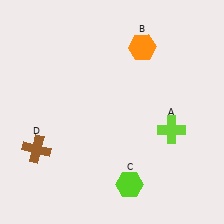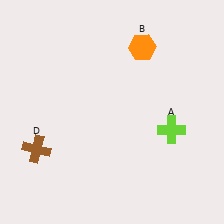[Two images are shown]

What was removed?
The lime hexagon (C) was removed in Image 2.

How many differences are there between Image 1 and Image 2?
There is 1 difference between the two images.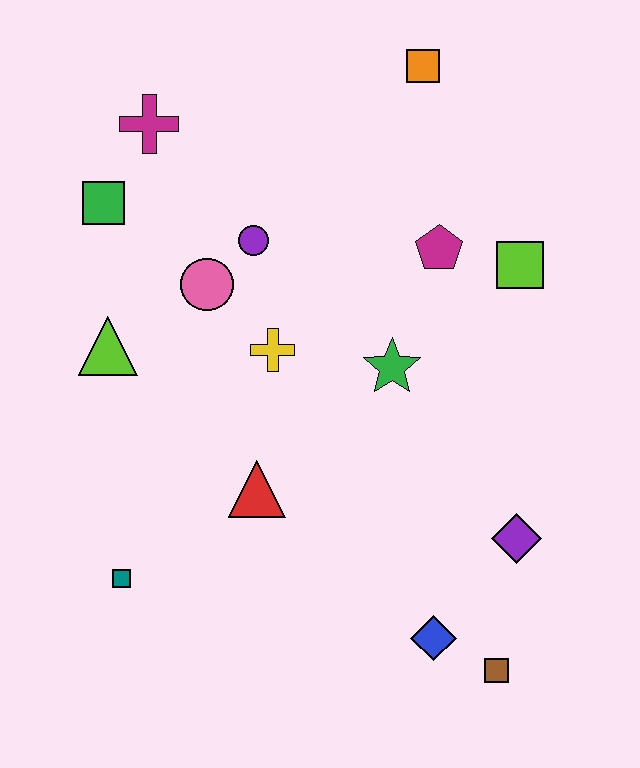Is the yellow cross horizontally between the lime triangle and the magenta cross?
No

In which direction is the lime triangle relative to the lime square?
The lime triangle is to the left of the lime square.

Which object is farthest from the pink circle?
The brown square is farthest from the pink circle.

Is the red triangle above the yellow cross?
No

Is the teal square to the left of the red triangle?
Yes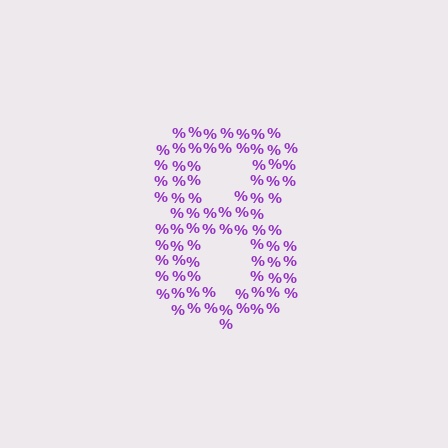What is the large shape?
The large shape is the digit 8.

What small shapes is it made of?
It is made of small percent signs.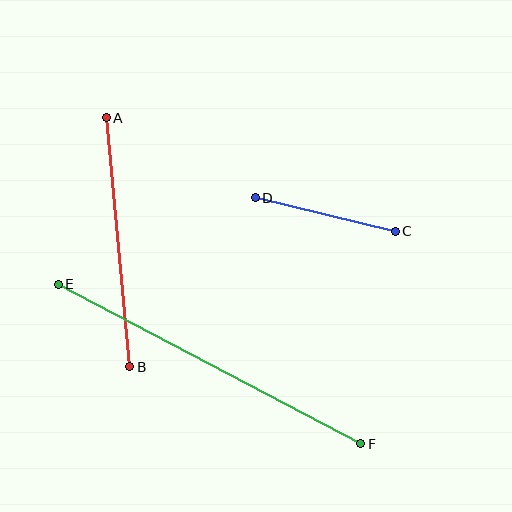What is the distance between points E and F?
The distance is approximately 342 pixels.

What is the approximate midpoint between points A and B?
The midpoint is at approximately (118, 242) pixels.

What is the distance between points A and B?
The distance is approximately 250 pixels.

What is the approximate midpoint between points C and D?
The midpoint is at approximately (325, 214) pixels.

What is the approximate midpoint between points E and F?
The midpoint is at approximately (209, 364) pixels.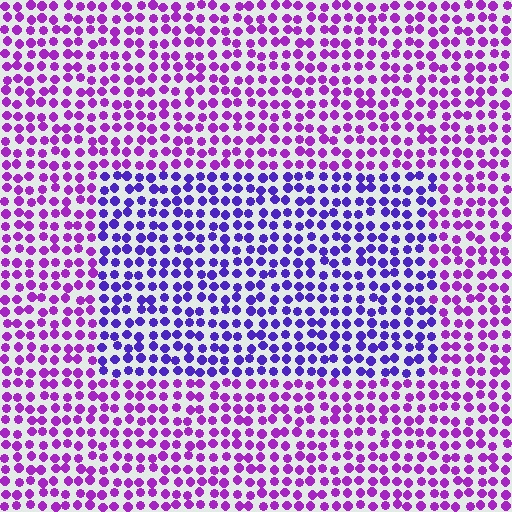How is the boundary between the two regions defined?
The boundary is defined purely by a slight shift in hue (about 34 degrees). Spacing, size, and orientation are identical on both sides.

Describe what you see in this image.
The image is filled with small purple elements in a uniform arrangement. A rectangle-shaped region is visible where the elements are tinted to a slightly different hue, forming a subtle color boundary.